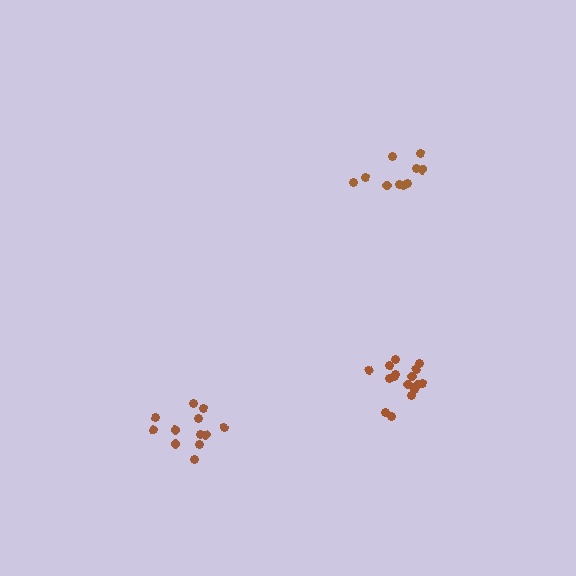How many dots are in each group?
Group 1: 10 dots, Group 2: 12 dots, Group 3: 16 dots (38 total).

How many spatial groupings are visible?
There are 3 spatial groupings.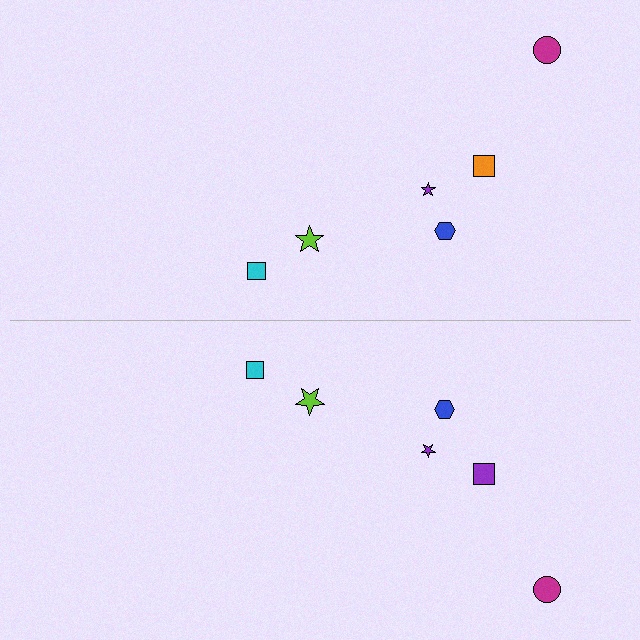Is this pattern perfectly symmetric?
No, the pattern is not perfectly symmetric. The purple square on the bottom side breaks the symmetry — its mirror counterpart is orange.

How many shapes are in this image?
There are 12 shapes in this image.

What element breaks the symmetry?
The purple square on the bottom side breaks the symmetry — its mirror counterpart is orange.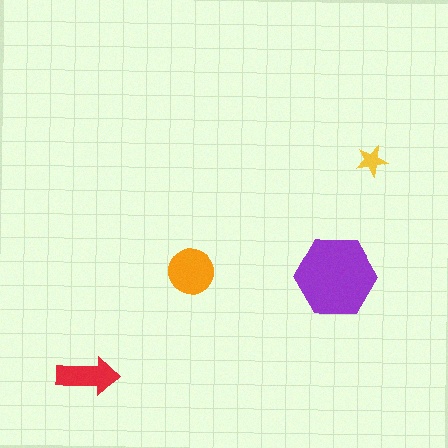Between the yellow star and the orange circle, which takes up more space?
The orange circle.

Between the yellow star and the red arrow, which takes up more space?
The red arrow.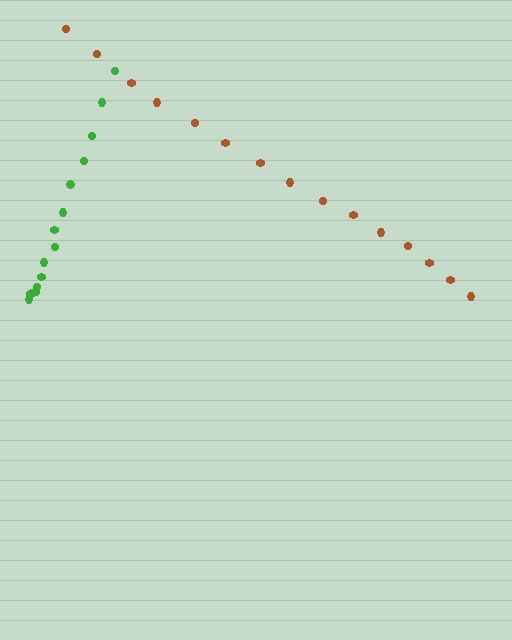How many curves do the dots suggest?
There are 2 distinct paths.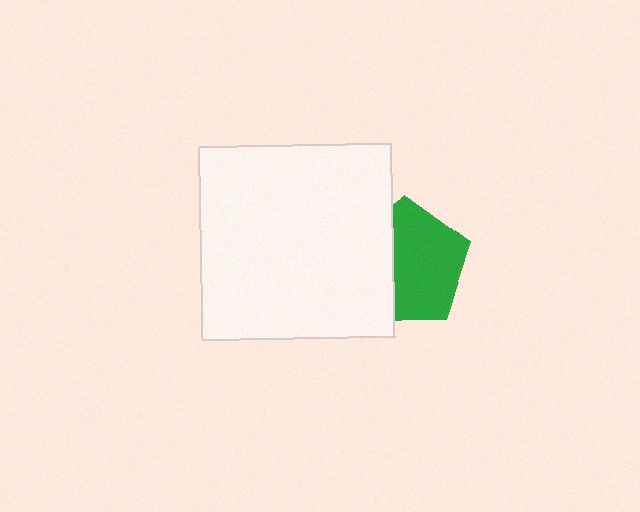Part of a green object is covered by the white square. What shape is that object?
It is a pentagon.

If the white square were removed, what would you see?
You would see the complete green pentagon.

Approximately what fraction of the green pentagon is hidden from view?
Roughly 37% of the green pentagon is hidden behind the white square.